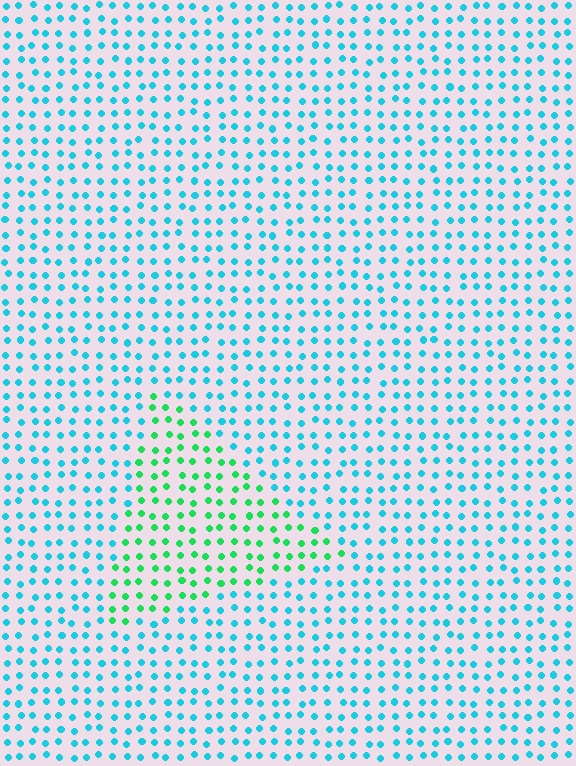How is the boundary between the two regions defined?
The boundary is defined purely by a slight shift in hue (about 47 degrees). Spacing, size, and orientation are identical on both sides.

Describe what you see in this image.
The image is filled with small cyan elements in a uniform arrangement. A triangle-shaped region is visible where the elements are tinted to a slightly different hue, forming a subtle color boundary.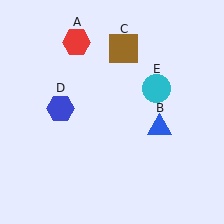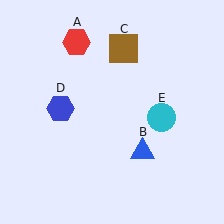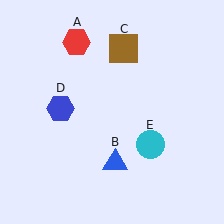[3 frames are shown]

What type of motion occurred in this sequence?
The blue triangle (object B), cyan circle (object E) rotated clockwise around the center of the scene.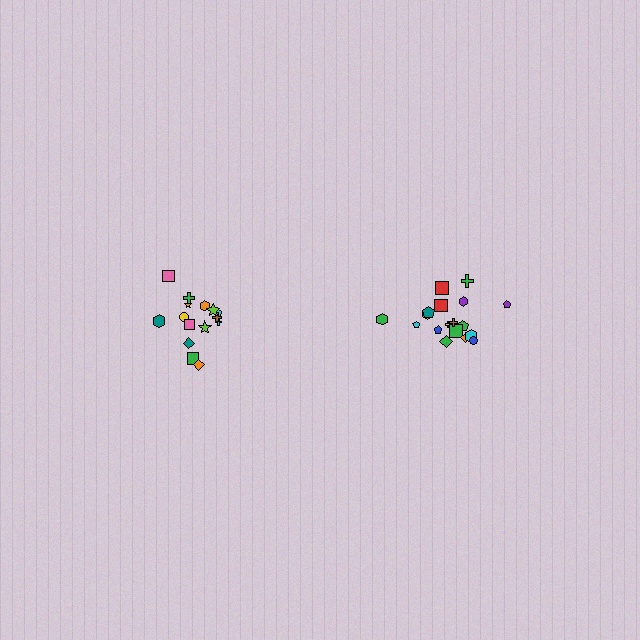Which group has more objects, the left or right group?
The right group.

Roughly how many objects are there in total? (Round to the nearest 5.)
Roughly 35 objects in total.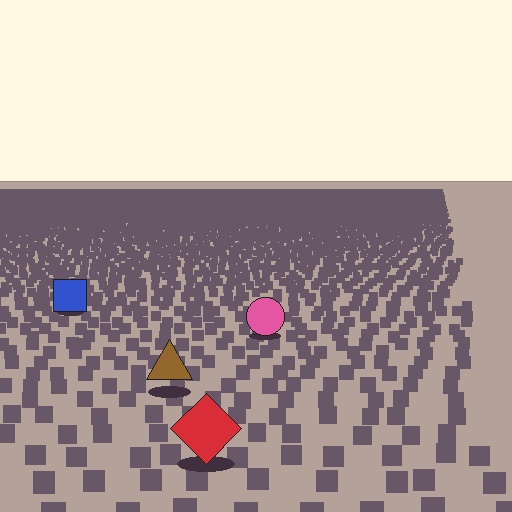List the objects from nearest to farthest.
From nearest to farthest: the red diamond, the brown triangle, the pink circle, the blue square.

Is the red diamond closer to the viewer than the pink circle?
Yes. The red diamond is closer — you can tell from the texture gradient: the ground texture is coarser near it.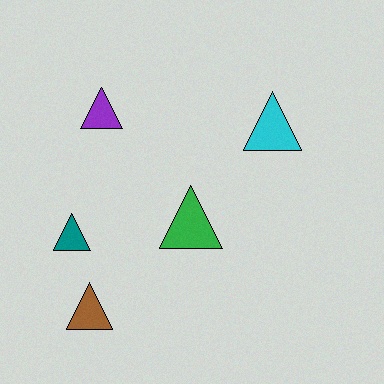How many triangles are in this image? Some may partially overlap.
There are 5 triangles.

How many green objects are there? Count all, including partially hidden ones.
There is 1 green object.